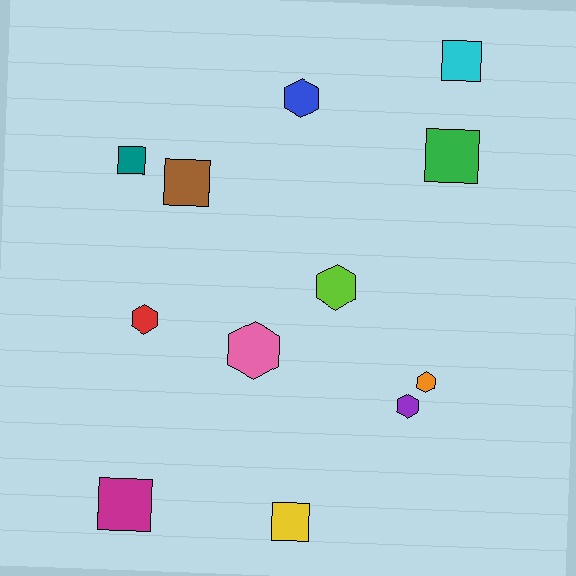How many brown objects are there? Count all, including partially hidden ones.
There is 1 brown object.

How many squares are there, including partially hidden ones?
There are 6 squares.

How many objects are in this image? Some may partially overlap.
There are 12 objects.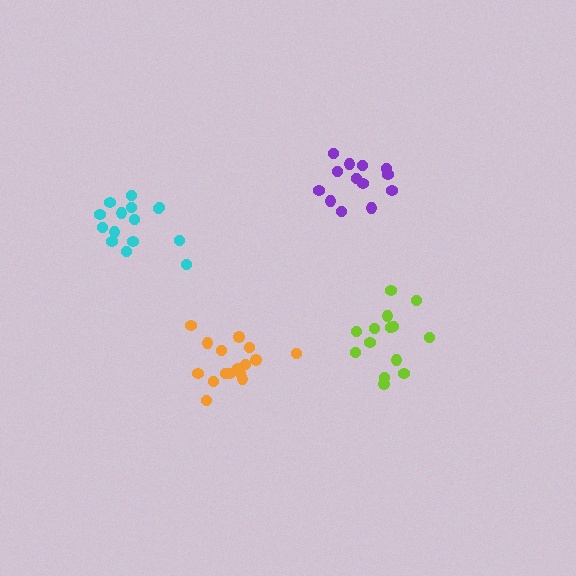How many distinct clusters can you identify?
There are 4 distinct clusters.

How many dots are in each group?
Group 1: 15 dots, Group 2: 14 dots, Group 3: 13 dots, Group 4: 16 dots (58 total).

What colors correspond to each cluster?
The clusters are colored: cyan, lime, purple, orange.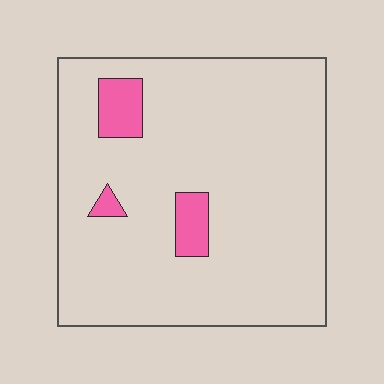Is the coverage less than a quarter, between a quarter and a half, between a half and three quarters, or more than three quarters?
Less than a quarter.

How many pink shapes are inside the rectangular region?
3.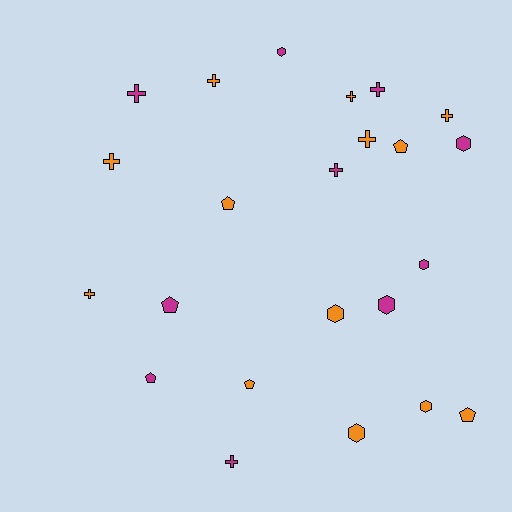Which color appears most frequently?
Orange, with 13 objects.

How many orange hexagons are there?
There are 3 orange hexagons.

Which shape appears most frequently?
Cross, with 10 objects.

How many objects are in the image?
There are 23 objects.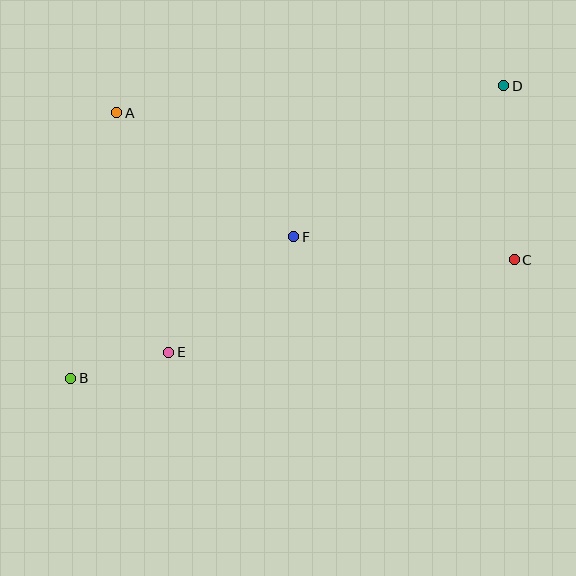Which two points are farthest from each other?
Points B and D are farthest from each other.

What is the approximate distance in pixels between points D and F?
The distance between D and F is approximately 258 pixels.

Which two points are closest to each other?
Points B and E are closest to each other.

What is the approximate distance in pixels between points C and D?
The distance between C and D is approximately 174 pixels.